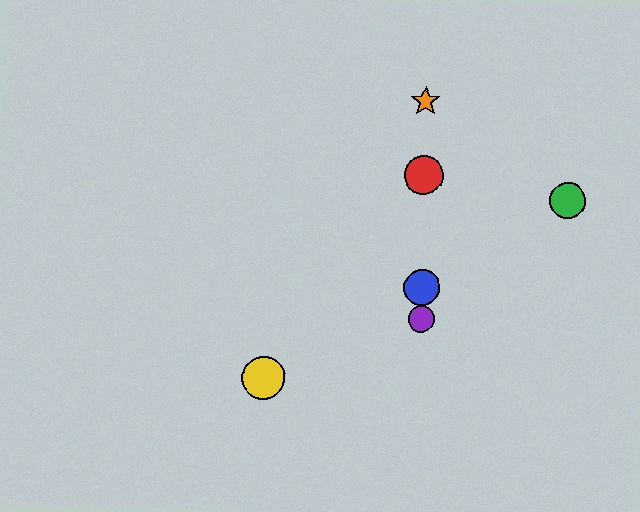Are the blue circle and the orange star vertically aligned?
Yes, both are at x≈422.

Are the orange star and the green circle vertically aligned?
No, the orange star is at x≈426 and the green circle is at x≈568.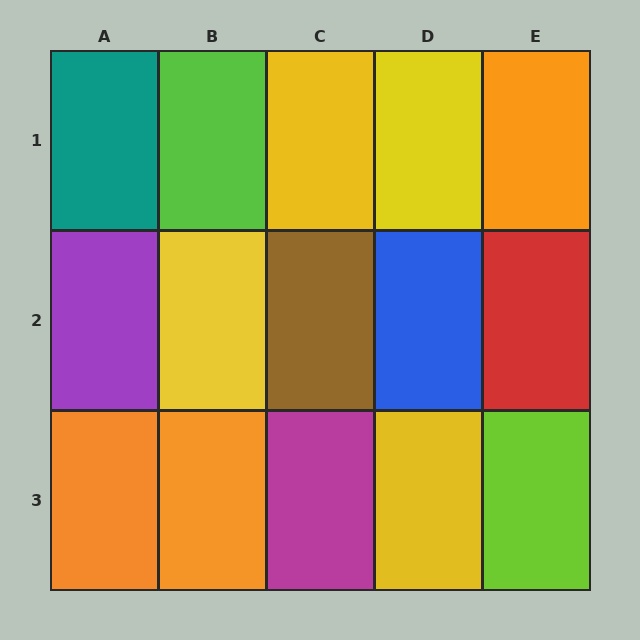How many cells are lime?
2 cells are lime.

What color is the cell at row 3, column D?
Yellow.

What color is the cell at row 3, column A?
Orange.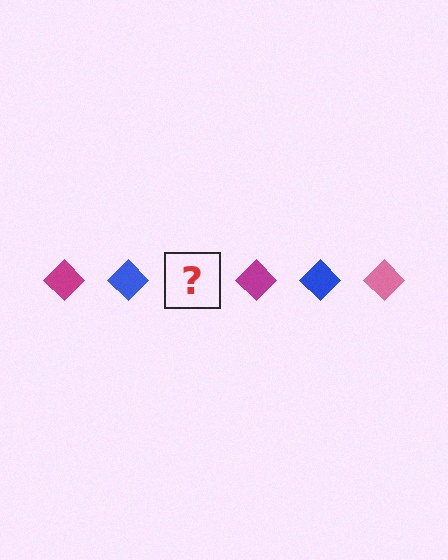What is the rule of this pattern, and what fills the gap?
The rule is that the pattern cycles through magenta, blue, pink diamonds. The gap should be filled with a pink diamond.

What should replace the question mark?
The question mark should be replaced with a pink diamond.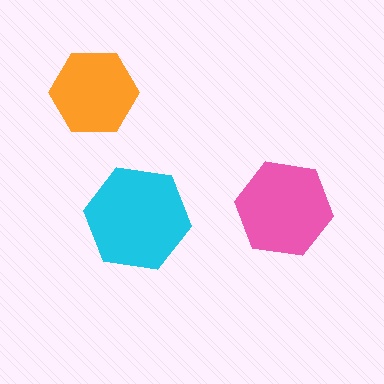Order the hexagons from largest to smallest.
the cyan one, the pink one, the orange one.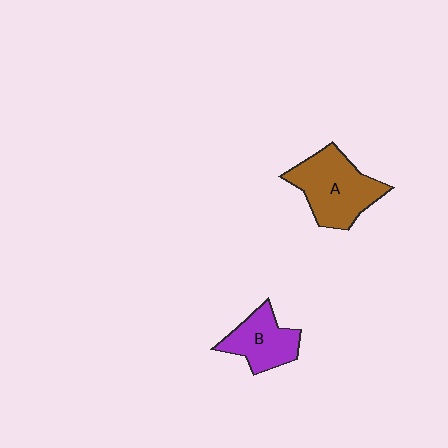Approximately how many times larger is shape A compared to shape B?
Approximately 1.5 times.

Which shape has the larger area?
Shape A (brown).